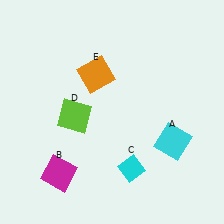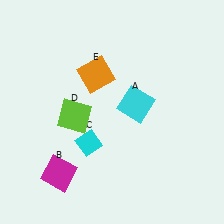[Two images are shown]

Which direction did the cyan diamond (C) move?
The cyan diamond (C) moved left.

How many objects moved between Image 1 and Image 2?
2 objects moved between the two images.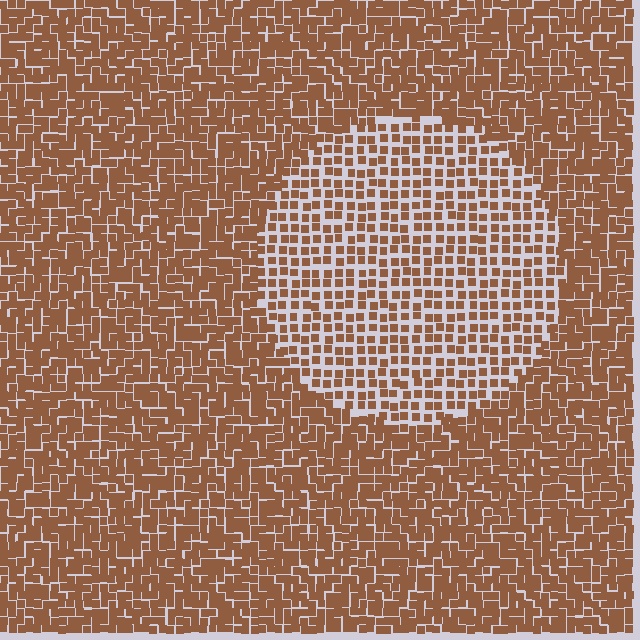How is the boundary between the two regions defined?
The boundary is defined by a change in element density (approximately 1.8x ratio). All elements are the same color, size, and shape.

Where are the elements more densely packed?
The elements are more densely packed outside the circle boundary.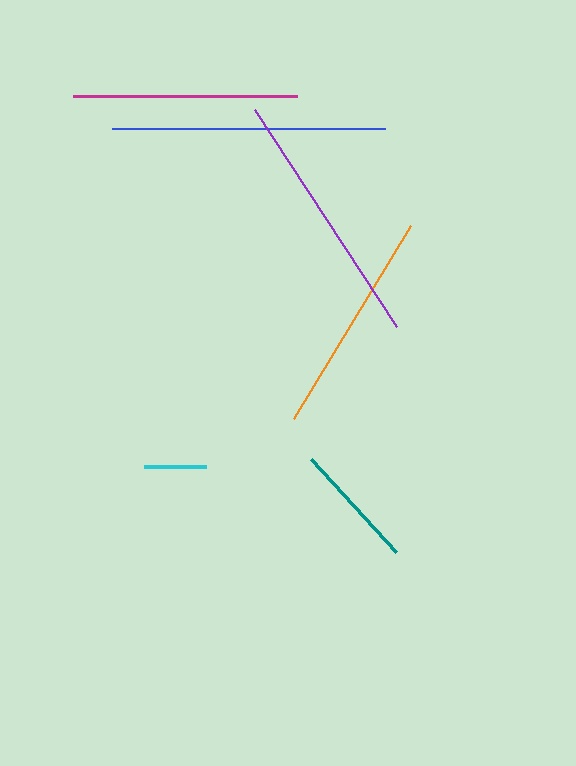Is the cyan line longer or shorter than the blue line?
The blue line is longer than the cyan line.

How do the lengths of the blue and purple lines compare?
The blue and purple lines are approximately the same length.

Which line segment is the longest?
The blue line is the longest at approximately 273 pixels.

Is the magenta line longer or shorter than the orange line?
The orange line is longer than the magenta line.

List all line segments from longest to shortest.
From longest to shortest: blue, purple, orange, magenta, teal, cyan.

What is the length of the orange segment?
The orange segment is approximately 225 pixels long.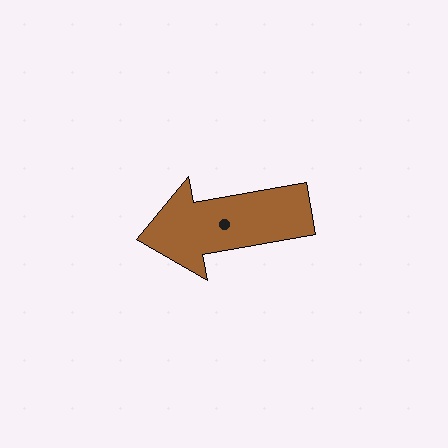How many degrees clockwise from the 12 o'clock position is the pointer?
Approximately 260 degrees.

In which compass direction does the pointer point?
West.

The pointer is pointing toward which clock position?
Roughly 9 o'clock.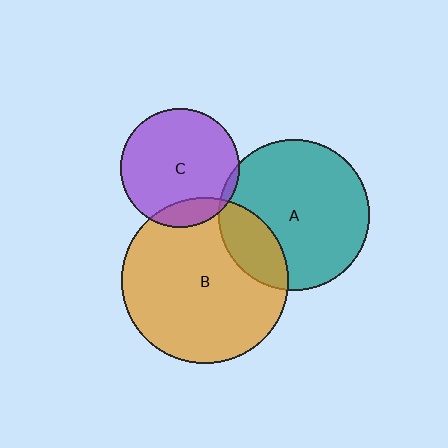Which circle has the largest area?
Circle B (orange).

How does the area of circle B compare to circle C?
Approximately 1.9 times.